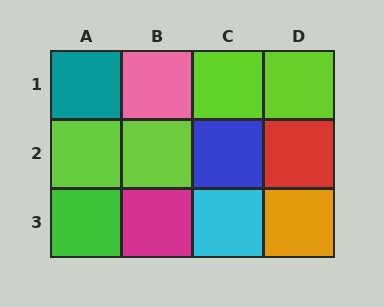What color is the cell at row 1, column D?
Lime.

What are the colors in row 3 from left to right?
Green, magenta, cyan, orange.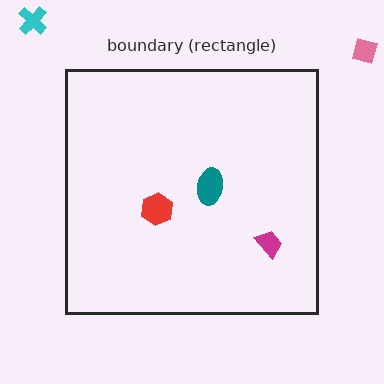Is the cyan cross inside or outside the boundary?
Outside.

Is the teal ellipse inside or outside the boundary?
Inside.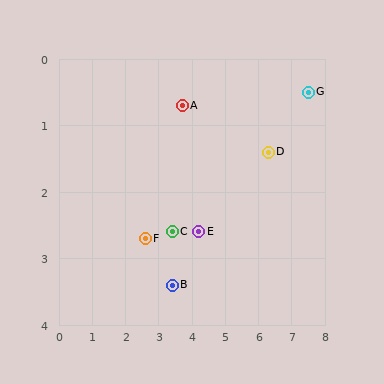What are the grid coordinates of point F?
Point F is at approximately (2.6, 2.7).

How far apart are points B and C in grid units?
Points B and C are about 0.8 grid units apart.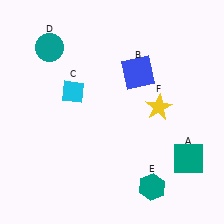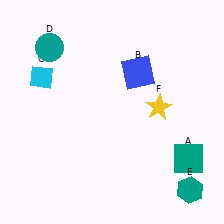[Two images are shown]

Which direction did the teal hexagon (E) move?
The teal hexagon (E) moved right.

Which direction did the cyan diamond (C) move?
The cyan diamond (C) moved left.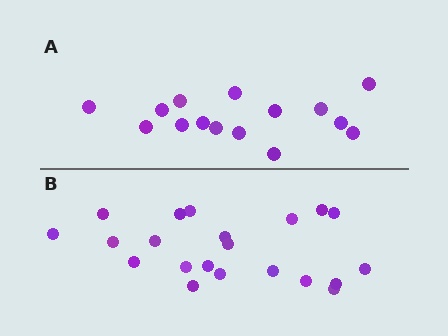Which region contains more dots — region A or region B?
Region B (the bottom region) has more dots.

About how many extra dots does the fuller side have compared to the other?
Region B has about 6 more dots than region A.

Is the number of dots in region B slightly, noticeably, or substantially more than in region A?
Region B has noticeably more, but not dramatically so. The ratio is roughly 1.4 to 1.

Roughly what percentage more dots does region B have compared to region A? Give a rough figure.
About 40% more.